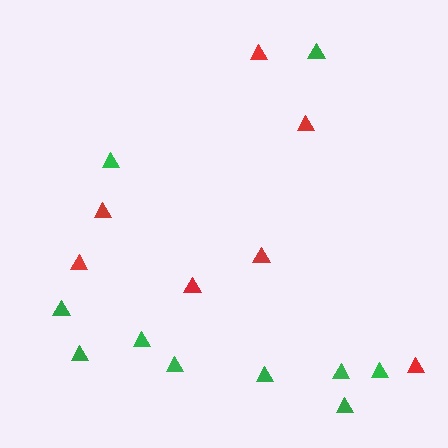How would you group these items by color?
There are 2 groups: one group of red triangles (7) and one group of green triangles (10).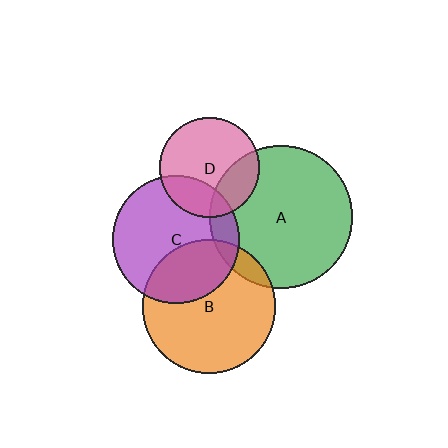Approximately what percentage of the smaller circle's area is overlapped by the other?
Approximately 10%.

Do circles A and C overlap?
Yes.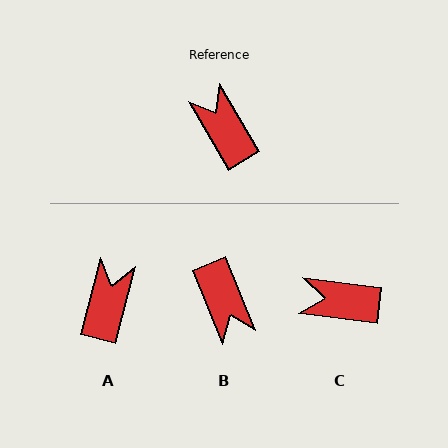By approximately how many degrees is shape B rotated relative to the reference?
Approximately 172 degrees counter-clockwise.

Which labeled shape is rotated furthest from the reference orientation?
B, about 172 degrees away.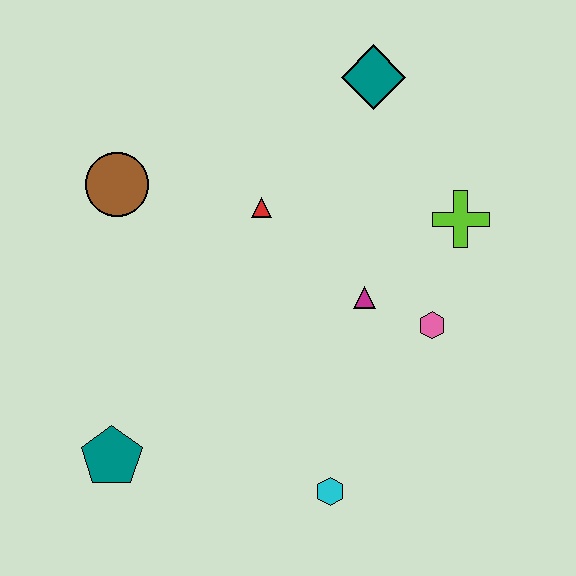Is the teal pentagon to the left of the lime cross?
Yes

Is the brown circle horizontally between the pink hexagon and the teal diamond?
No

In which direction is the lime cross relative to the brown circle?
The lime cross is to the right of the brown circle.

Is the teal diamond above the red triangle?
Yes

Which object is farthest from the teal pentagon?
The teal diamond is farthest from the teal pentagon.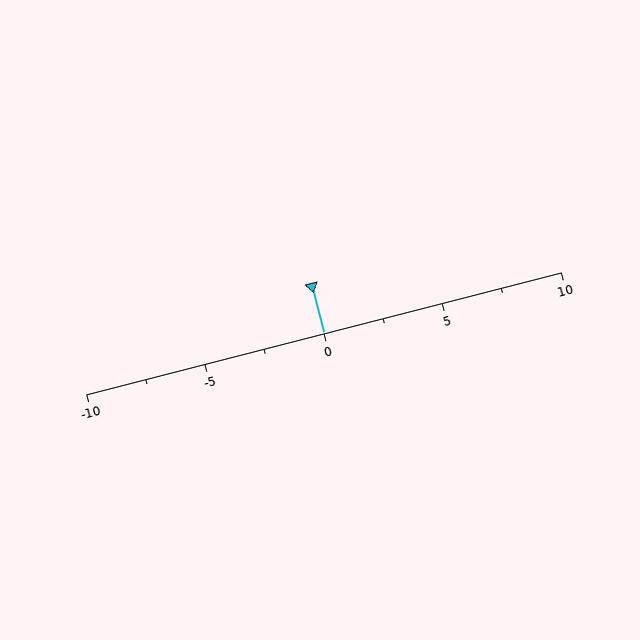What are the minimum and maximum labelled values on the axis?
The axis runs from -10 to 10.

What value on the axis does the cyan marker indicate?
The marker indicates approximately 0.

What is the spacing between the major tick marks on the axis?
The major ticks are spaced 5 apart.